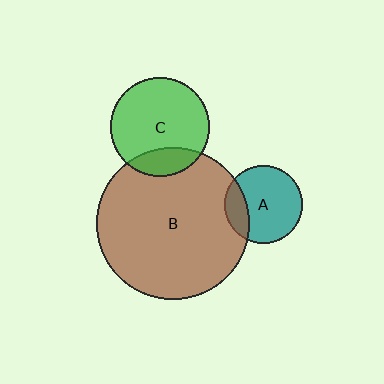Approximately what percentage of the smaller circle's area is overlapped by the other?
Approximately 20%.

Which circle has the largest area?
Circle B (brown).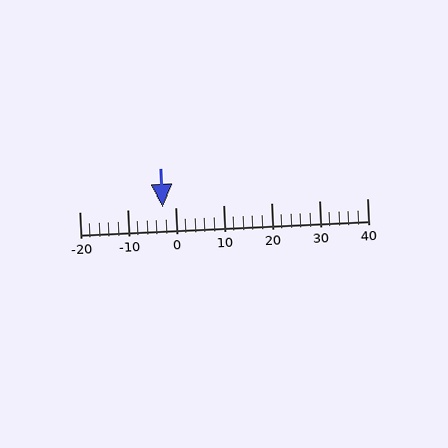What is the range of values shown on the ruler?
The ruler shows values from -20 to 40.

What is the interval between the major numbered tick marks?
The major tick marks are spaced 10 units apart.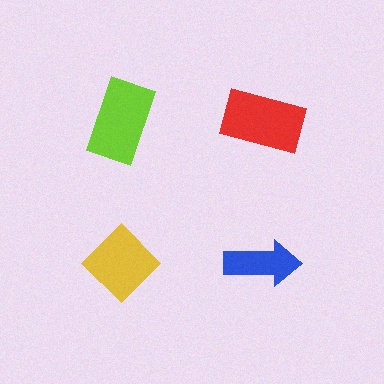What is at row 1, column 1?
A lime rectangle.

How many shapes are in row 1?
2 shapes.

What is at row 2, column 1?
A yellow diamond.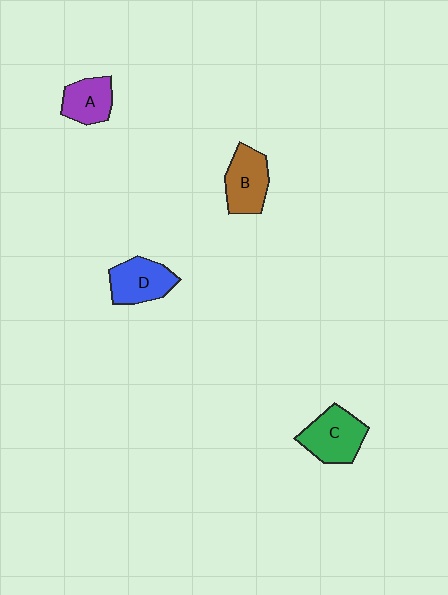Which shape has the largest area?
Shape C (green).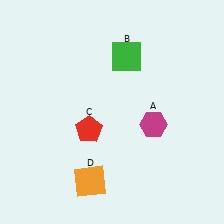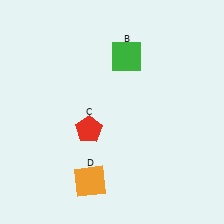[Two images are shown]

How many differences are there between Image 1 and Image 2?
There is 1 difference between the two images.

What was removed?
The magenta hexagon (A) was removed in Image 2.